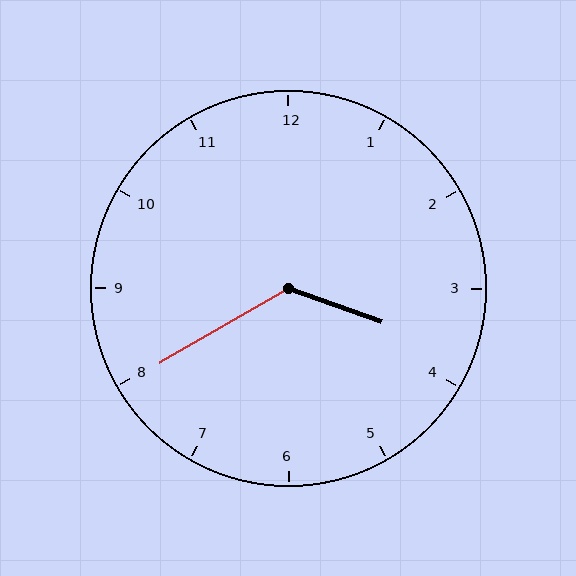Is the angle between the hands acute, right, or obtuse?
It is obtuse.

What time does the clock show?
3:40.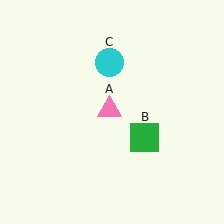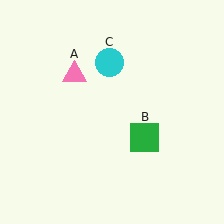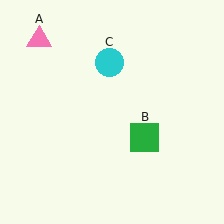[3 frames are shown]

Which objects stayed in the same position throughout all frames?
Green square (object B) and cyan circle (object C) remained stationary.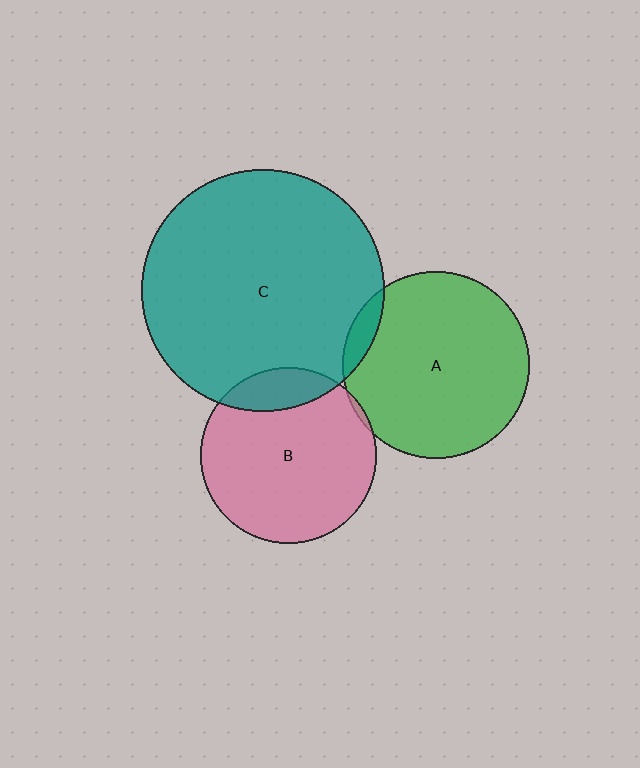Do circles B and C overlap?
Yes.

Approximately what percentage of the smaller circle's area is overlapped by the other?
Approximately 15%.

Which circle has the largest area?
Circle C (teal).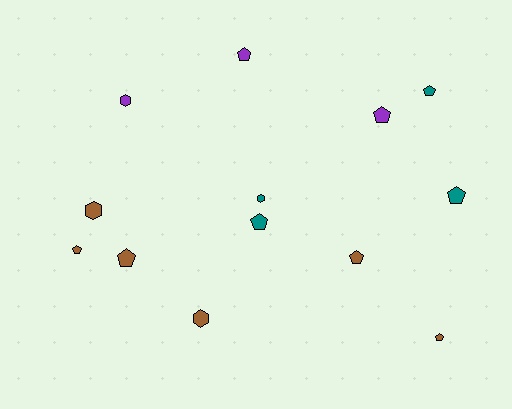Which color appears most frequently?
Brown, with 6 objects.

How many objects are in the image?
There are 13 objects.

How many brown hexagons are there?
There are 2 brown hexagons.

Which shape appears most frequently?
Pentagon, with 9 objects.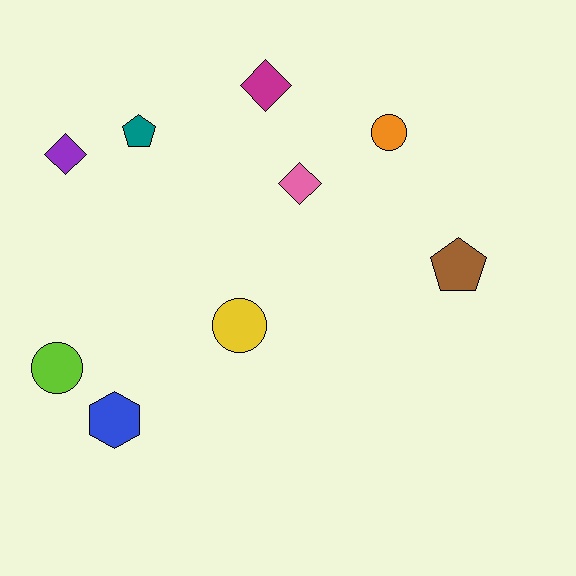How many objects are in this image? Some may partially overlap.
There are 9 objects.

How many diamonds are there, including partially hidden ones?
There are 3 diamonds.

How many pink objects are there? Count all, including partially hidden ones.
There is 1 pink object.